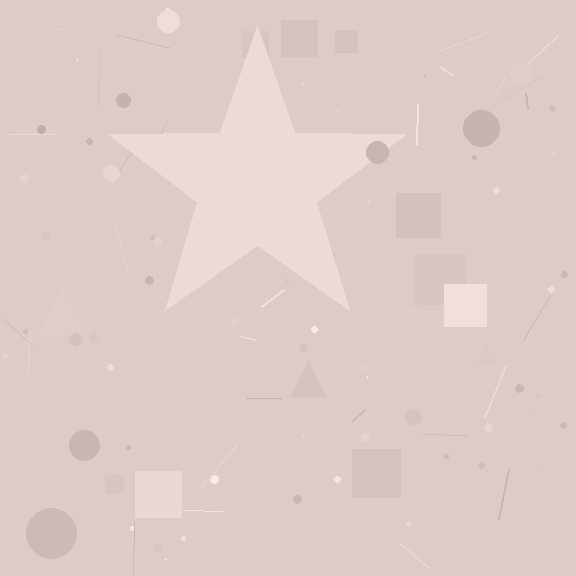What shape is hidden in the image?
A star is hidden in the image.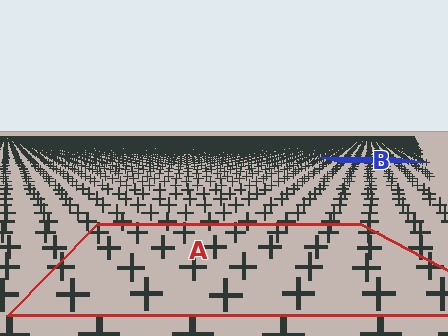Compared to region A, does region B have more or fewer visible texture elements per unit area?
Region B has more texture elements per unit area — they are packed more densely because it is farther away.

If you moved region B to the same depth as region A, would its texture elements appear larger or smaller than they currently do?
They would appear larger. At a closer depth, the same texture elements are projected at a bigger on-screen size.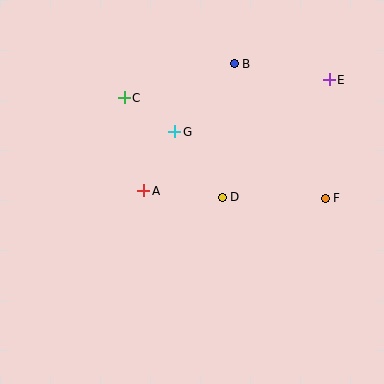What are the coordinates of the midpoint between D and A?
The midpoint between D and A is at (183, 194).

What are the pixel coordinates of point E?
Point E is at (329, 80).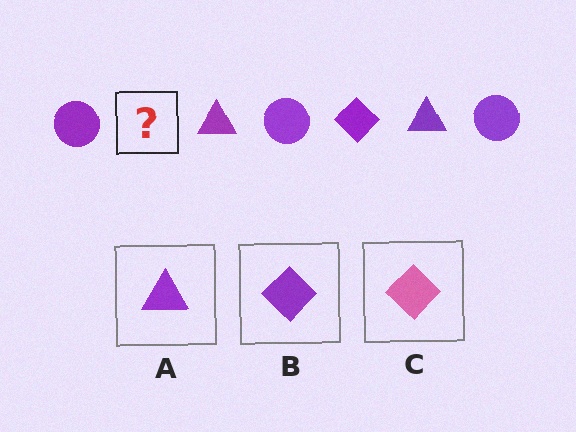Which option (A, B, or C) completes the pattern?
B.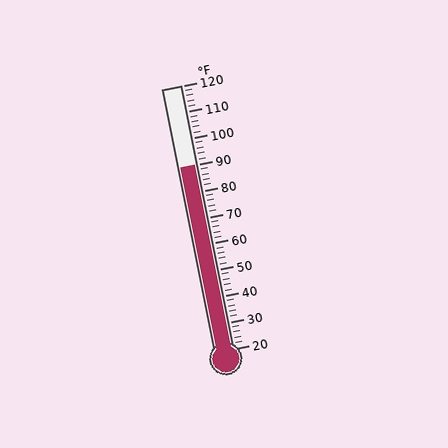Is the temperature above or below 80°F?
The temperature is above 80°F.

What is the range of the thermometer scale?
The thermometer scale ranges from 20°F to 120°F.